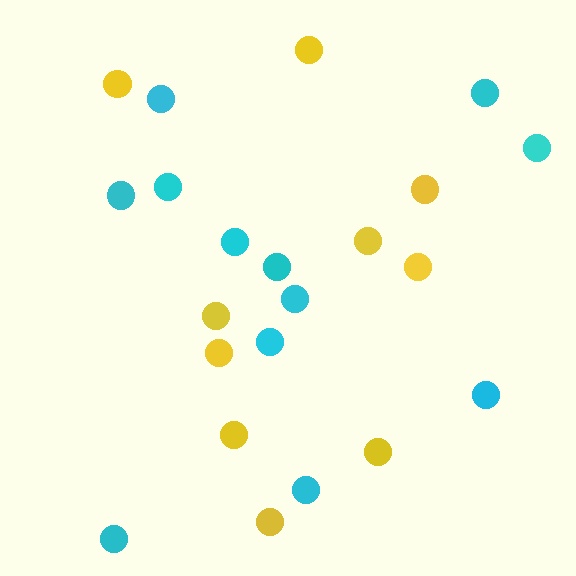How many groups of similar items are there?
There are 2 groups: one group of cyan circles (12) and one group of yellow circles (10).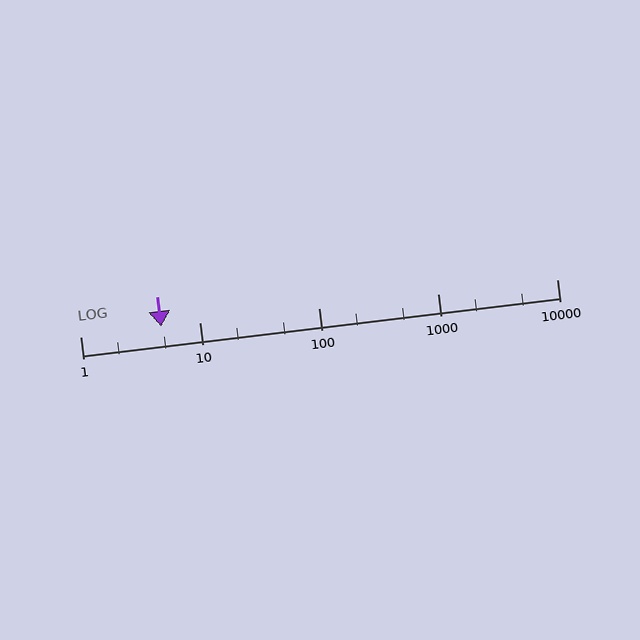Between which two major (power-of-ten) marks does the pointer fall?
The pointer is between 1 and 10.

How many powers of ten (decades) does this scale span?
The scale spans 4 decades, from 1 to 10000.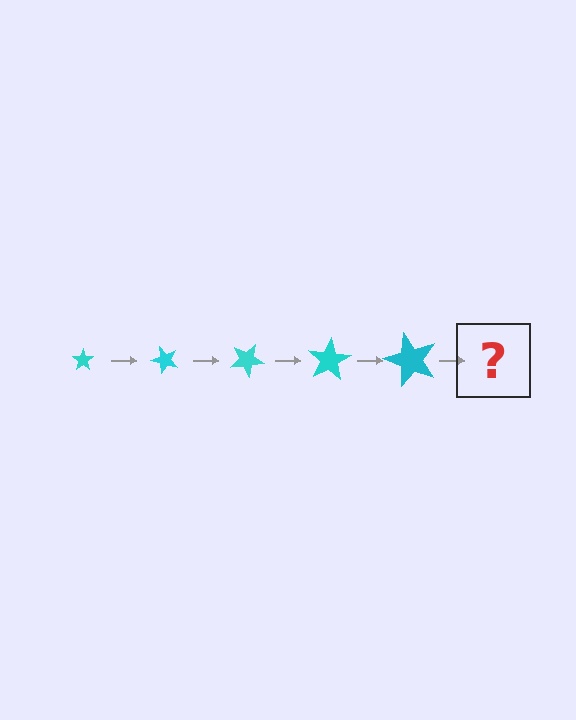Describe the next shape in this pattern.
It should be a star, larger than the previous one and rotated 250 degrees from the start.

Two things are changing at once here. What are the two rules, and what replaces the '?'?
The two rules are that the star grows larger each step and it rotates 50 degrees each step. The '?' should be a star, larger than the previous one and rotated 250 degrees from the start.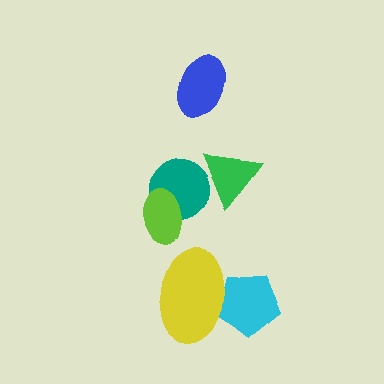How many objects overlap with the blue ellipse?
0 objects overlap with the blue ellipse.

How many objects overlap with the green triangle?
1 object overlaps with the green triangle.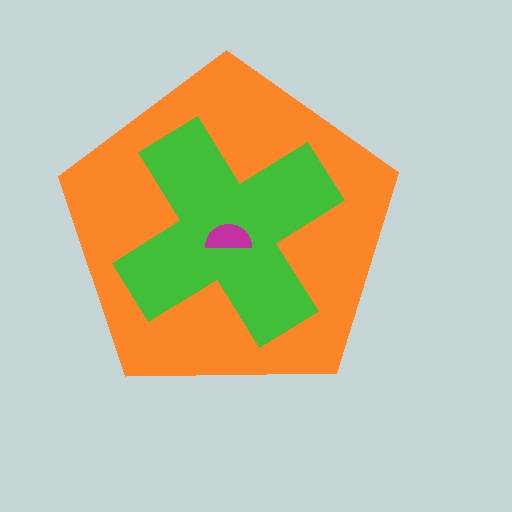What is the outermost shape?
The orange pentagon.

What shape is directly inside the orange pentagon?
The green cross.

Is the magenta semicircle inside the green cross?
Yes.